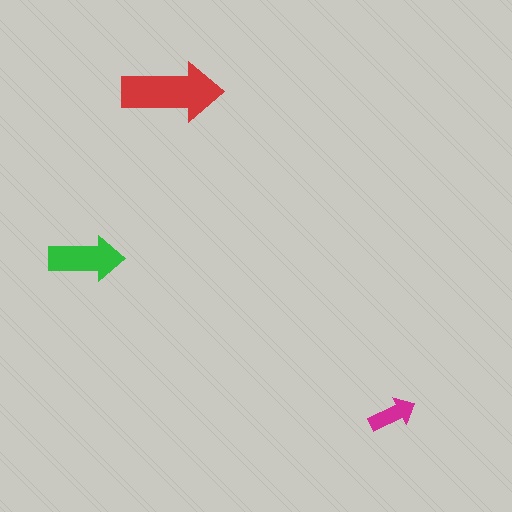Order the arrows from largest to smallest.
the red one, the green one, the magenta one.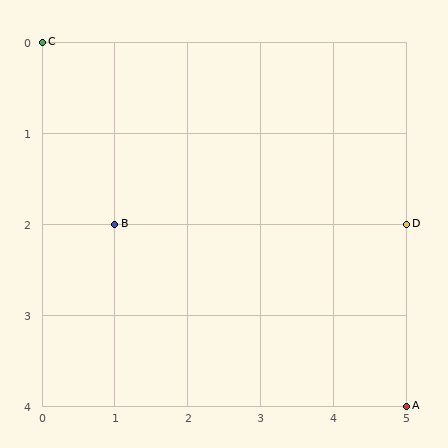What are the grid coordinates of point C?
Point C is at grid coordinates (0, 0).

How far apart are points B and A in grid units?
Points B and A are 4 columns and 2 rows apart (about 4.5 grid units diagonally).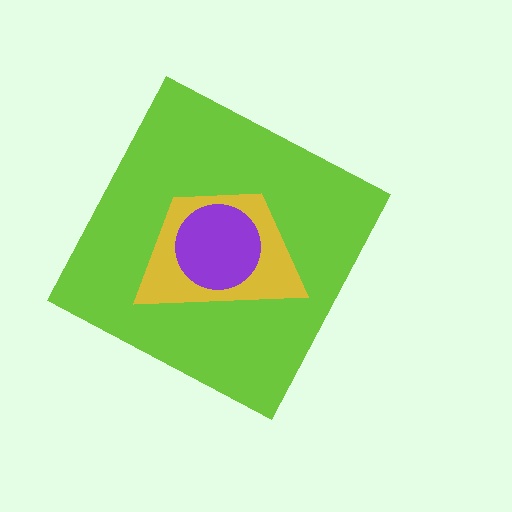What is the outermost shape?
The lime diamond.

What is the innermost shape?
The purple circle.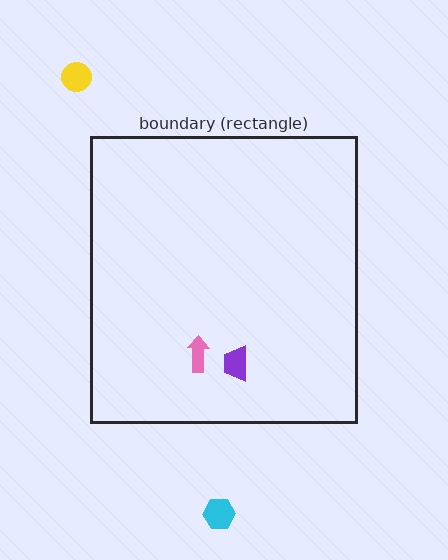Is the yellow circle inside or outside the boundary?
Outside.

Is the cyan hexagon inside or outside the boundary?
Outside.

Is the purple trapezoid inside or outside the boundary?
Inside.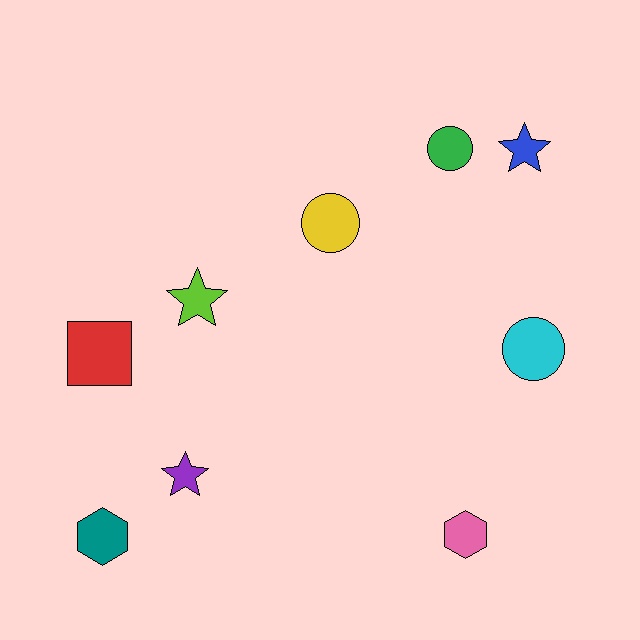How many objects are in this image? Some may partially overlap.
There are 9 objects.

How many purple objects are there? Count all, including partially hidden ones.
There is 1 purple object.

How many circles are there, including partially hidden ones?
There are 3 circles.